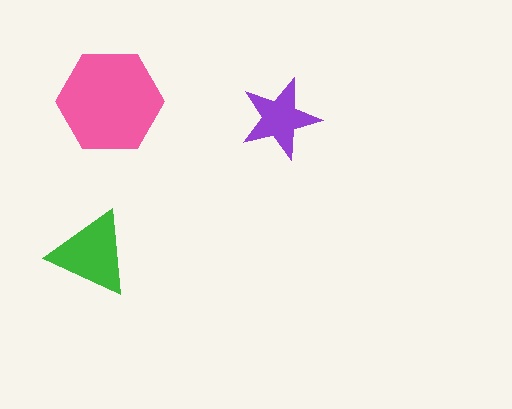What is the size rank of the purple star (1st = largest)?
3rd.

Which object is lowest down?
The green triangle is bottommost.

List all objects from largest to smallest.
The pink hexagon, the green triangle, the purple star.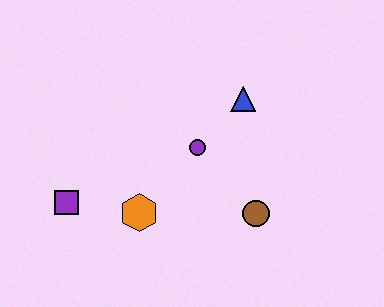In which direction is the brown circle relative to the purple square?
The brown circle is to the right of the purple square.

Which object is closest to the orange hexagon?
The purple square is closest to the orange hexagon.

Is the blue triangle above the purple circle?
Yes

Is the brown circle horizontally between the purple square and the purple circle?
No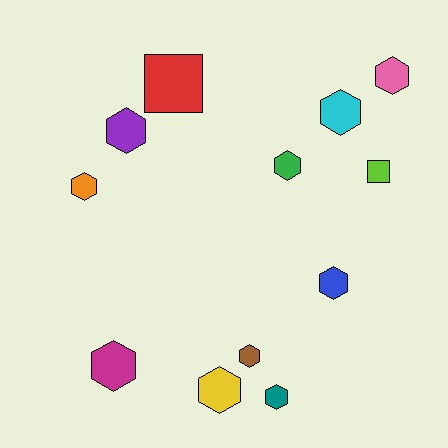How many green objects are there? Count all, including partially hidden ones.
There is 1 green object.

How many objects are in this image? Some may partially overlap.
There are 12 objects.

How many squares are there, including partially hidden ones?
There are 2 squares.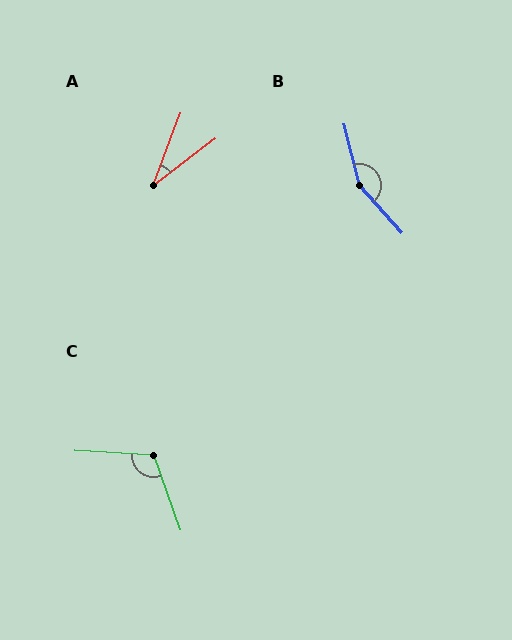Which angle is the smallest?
A, at approximately 32 degrees.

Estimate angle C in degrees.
Approximately 113 degrees.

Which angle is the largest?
B, at approximately 152 degrees.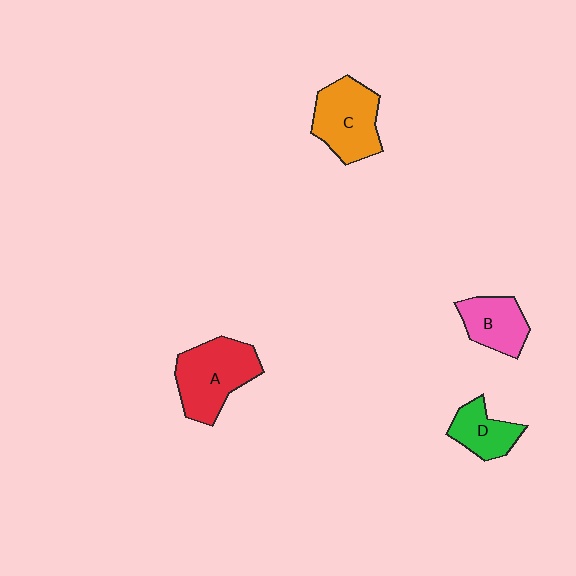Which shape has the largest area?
Shape A (red).